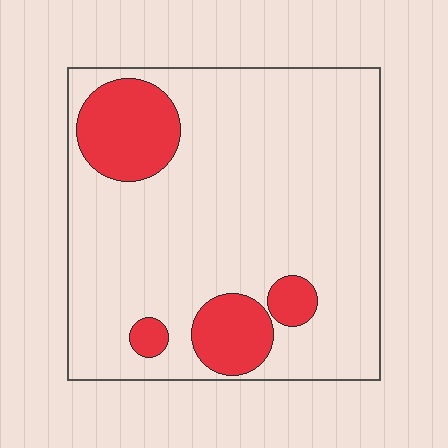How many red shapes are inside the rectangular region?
4.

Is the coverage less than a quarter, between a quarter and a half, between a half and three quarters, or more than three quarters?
Less than a quarter.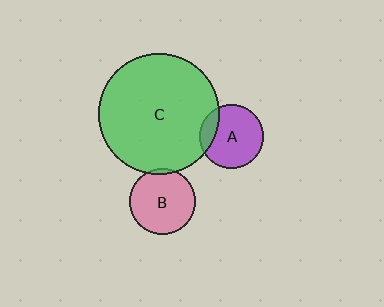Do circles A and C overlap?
Yes.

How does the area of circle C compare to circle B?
Approximately 3.4 times.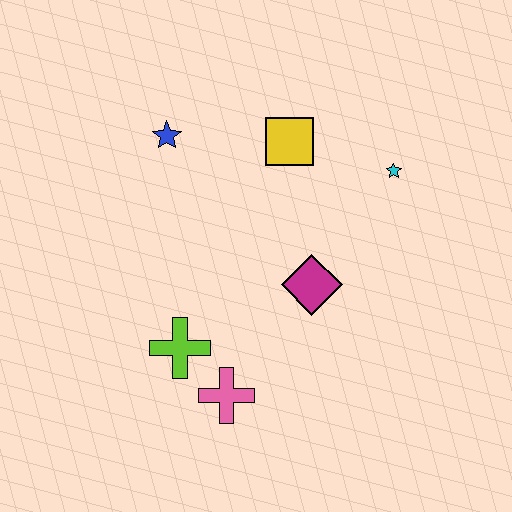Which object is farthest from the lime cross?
The cyan star is farthest from the lime cross.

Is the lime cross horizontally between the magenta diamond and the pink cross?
No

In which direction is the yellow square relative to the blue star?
The yellow square is to the right of the blue star.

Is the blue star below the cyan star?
No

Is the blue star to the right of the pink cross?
No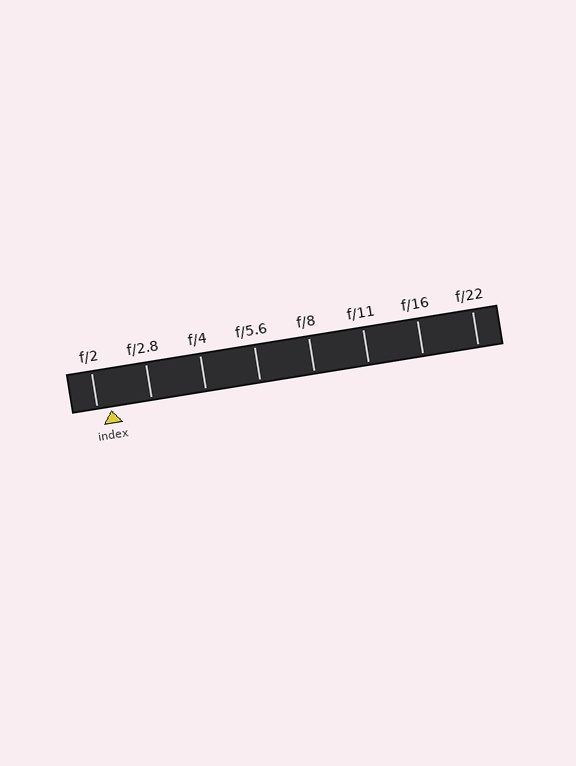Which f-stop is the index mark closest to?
The index mark is closest to f/2.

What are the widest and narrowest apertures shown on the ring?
The widest aperture shown is f/2 and the narrowest is f/22.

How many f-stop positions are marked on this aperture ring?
There are 8 f-stop positions marked.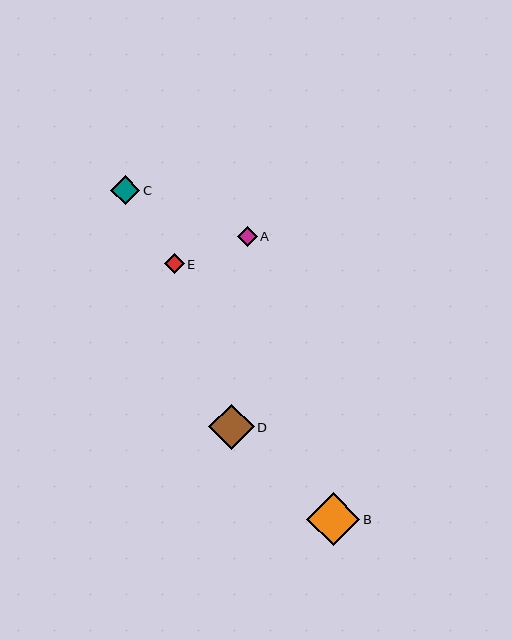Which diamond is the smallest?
Diamond A is the smallest with a size of approximately 20 pixels.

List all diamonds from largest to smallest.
From largest to smallest: B, D, C, E, A.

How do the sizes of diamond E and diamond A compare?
Diamond E and diamond A are approximately the same size.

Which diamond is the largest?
Diamond B is the largest with a size of approximately 53 pixels.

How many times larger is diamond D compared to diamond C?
Diamond D is approximately 1.6 times the size of diamond C.